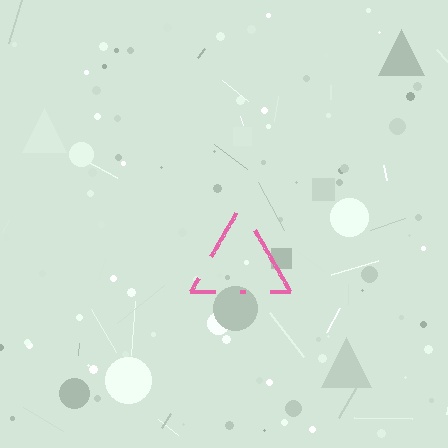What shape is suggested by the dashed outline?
The dashed outline suggests a triangle.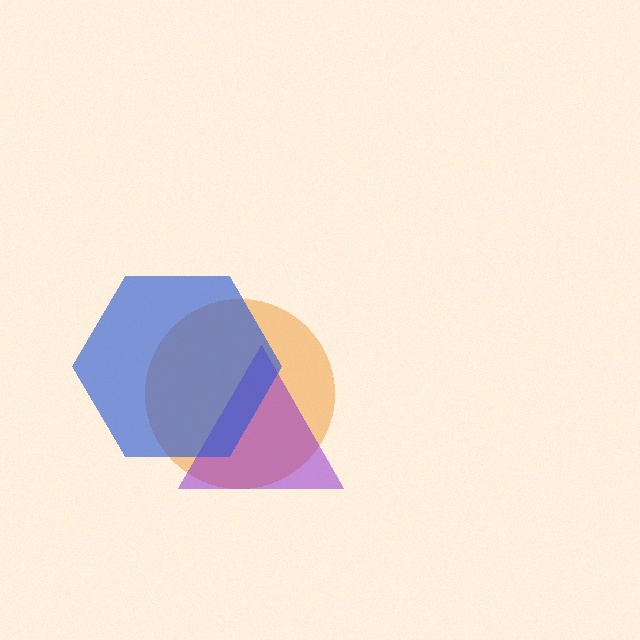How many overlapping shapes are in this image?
There are 3 overlapping shapes in the image.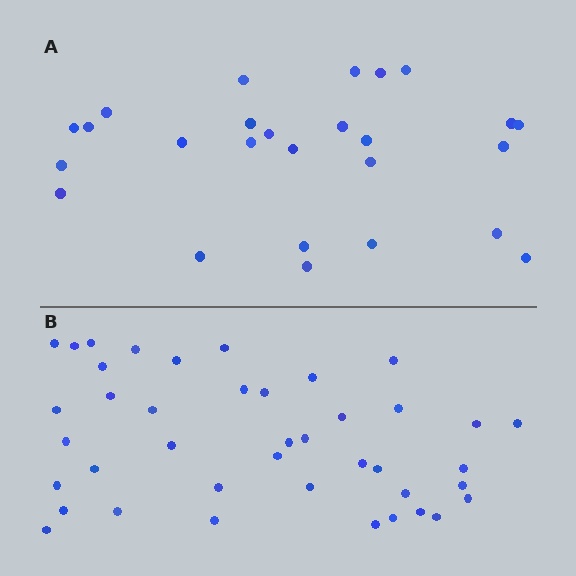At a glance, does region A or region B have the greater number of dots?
Region B (the bottom region) has more dots.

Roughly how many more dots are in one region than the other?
Region B has approximately 15 more dots than region A.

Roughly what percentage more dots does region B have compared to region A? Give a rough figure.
About 60% more.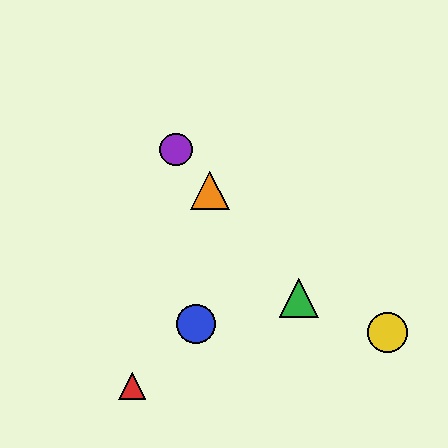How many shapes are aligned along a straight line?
3 shapes (the green triangle, the purple circle, the orange triangle) are aligned along a straight line.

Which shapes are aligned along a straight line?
The green triangle, the purple circle, the orange triangle are aligned along a straight line.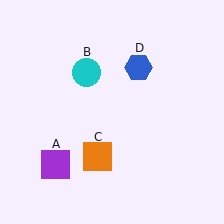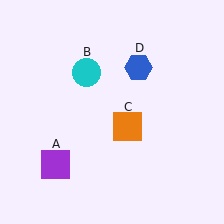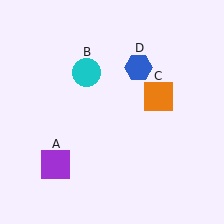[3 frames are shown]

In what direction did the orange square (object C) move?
The orange square (object C) moved up and to the right.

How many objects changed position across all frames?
1 object changed position: orange square (object C).